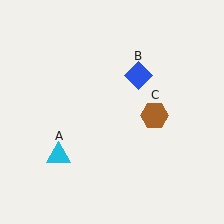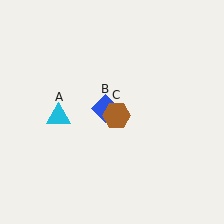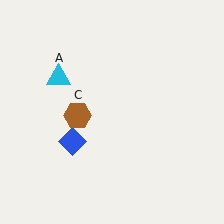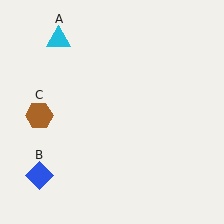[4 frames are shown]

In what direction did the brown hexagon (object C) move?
The brown hexagon (object C) moved left.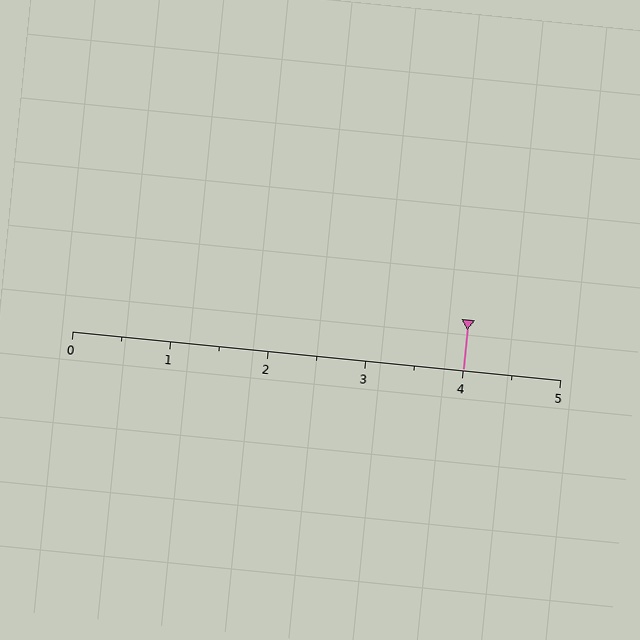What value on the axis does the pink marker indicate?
The marker indicates approximately 4.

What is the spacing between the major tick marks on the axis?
The major ticks are spaced 1 apart.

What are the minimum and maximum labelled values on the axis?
The axis runs from 0 to 5.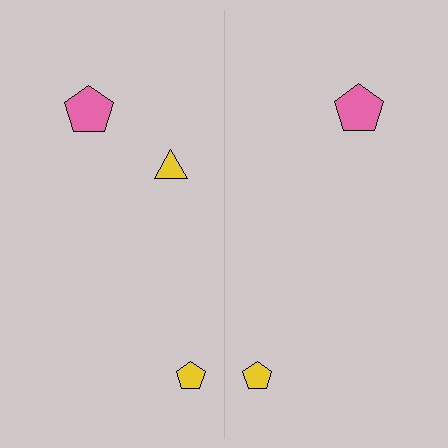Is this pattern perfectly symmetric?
No, the pattern is not perfectly symmetric. A yellow triangle is missing from the right side.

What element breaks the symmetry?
A yellow triangle is missing from the right side.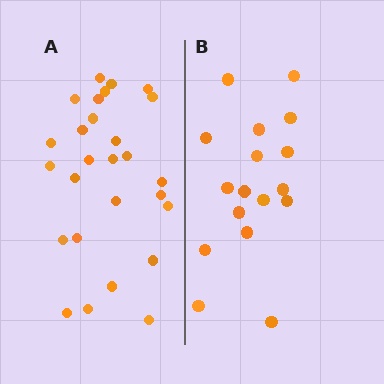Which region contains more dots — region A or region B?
Region A (the left region) has more dots.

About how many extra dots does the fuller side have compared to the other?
Region A has roughly 10 or so more dots than region B.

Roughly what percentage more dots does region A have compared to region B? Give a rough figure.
About 60% more.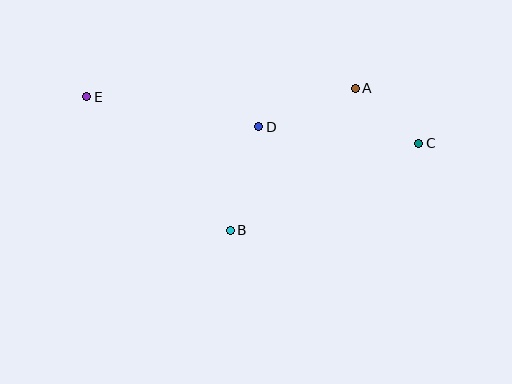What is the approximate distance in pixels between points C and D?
The distance between C and D is approximately 161 pixels.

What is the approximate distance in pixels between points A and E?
The distance between A and E is approximately 269 pixels.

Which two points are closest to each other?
Points A and C are closest to each other.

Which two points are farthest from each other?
Points C and E are farthest from each other.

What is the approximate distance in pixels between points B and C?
The distance between B and C is approximately 208 pixels.